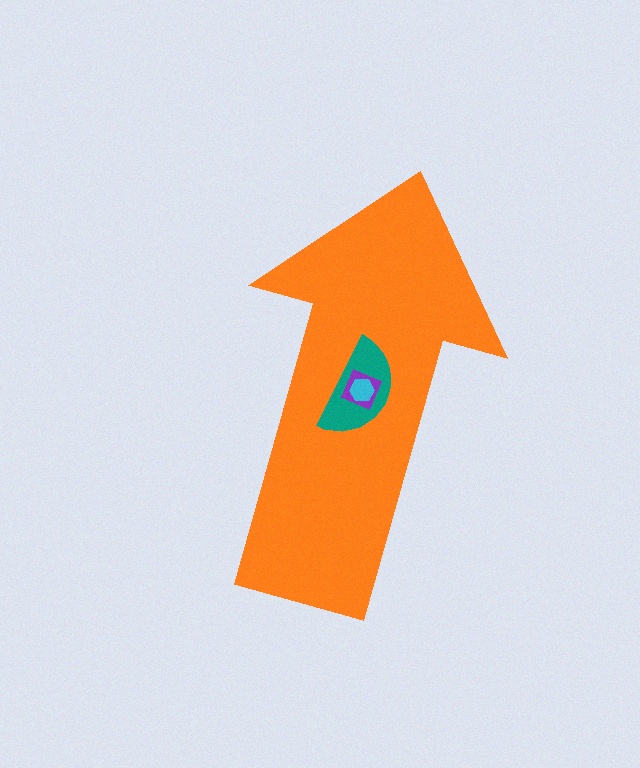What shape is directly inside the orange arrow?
The teal semicircle.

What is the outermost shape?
The orange arrow.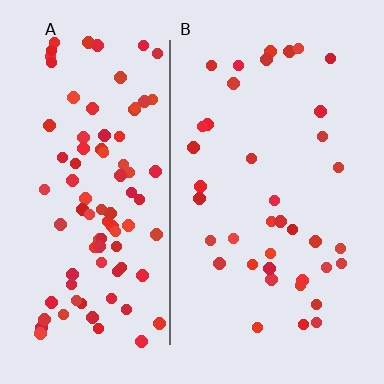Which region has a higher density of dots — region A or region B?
A (the left).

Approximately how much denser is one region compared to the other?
Approximately 2.4× — region A over region B.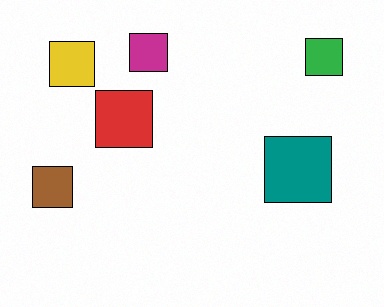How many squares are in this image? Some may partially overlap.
There are 6 squares.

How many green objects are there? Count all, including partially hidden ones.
There is 1 green object.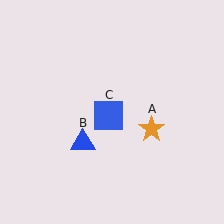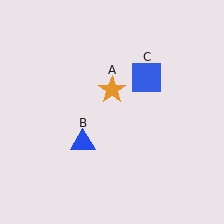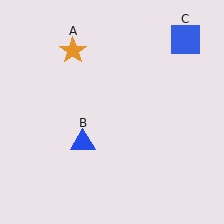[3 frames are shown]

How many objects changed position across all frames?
2 objects changed position: orange star (object A), blue square (object C).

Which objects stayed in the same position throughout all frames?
Blue triangle (object B) remained stationary.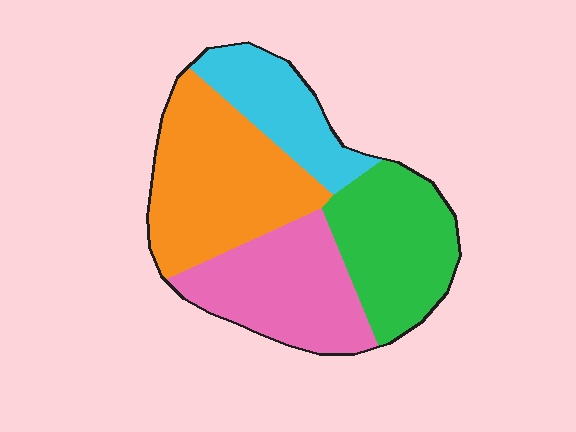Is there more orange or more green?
Orange.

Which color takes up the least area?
Cyan, at roughly 15%.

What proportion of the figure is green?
Green covers 25% of the figure.